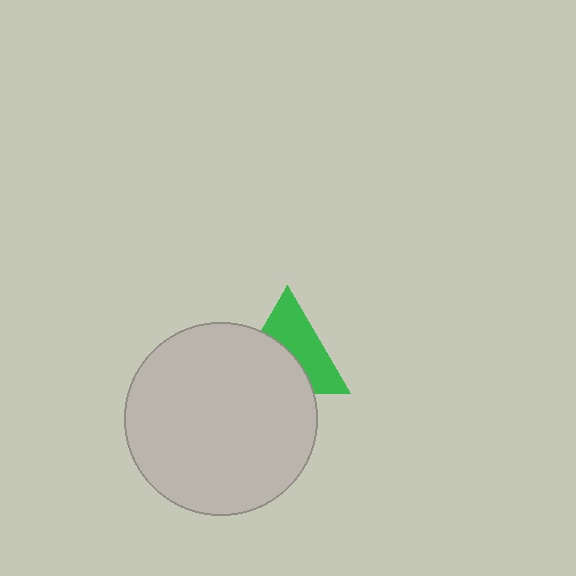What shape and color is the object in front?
The object in front is a light gray circle.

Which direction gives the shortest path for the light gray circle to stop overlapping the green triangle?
Moving down gives the shortest separation.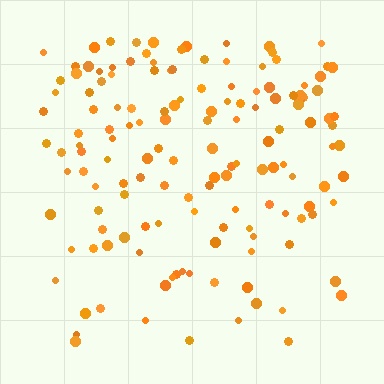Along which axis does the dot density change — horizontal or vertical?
Vertical.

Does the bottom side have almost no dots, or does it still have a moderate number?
Still a moderate number, just noticeably fewer than the top.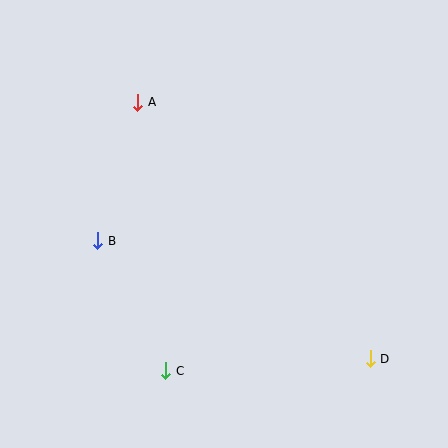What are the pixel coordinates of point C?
Point C is at (166, 371).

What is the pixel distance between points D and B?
The distance between D and B is 297 pixels.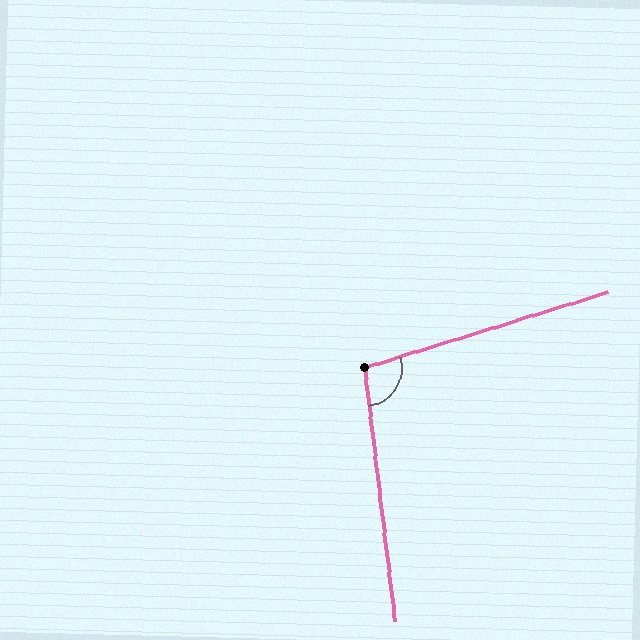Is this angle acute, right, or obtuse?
It is obtuse.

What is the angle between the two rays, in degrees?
Approximately 100 degrees.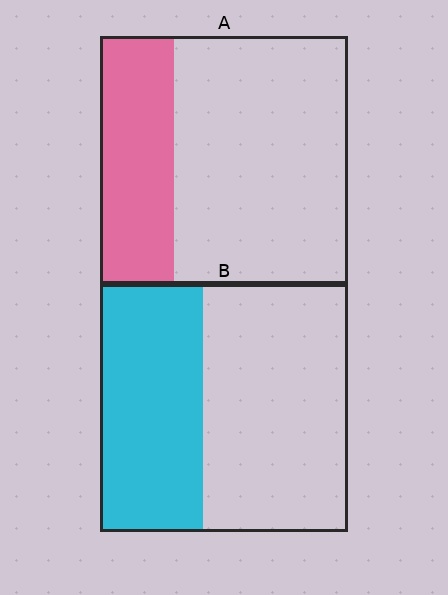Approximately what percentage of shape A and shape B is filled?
A is approximately 30% and B is approximately 40%.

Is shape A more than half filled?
No.